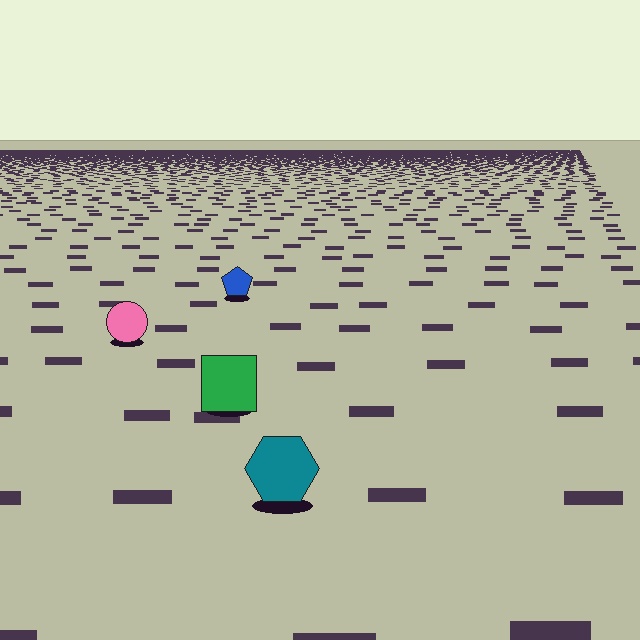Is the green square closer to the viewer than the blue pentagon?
Yes. The green square is closer — you can tell from the texture gradient: the ground texture is coarser near it.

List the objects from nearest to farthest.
From nearest to farthest: the teal hexagon, the green square, the pink circle, the blue pentagon.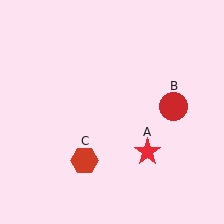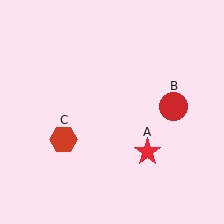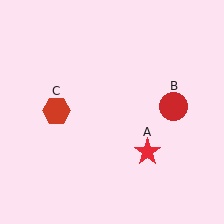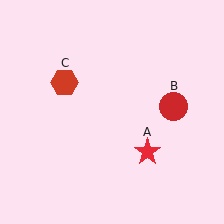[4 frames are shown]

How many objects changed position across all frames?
1 object changed position: red hexagon (object C).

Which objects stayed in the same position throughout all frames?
Red star (object A) and red circle (object B) remained stationary.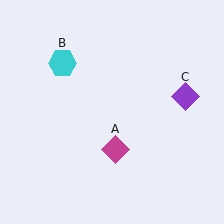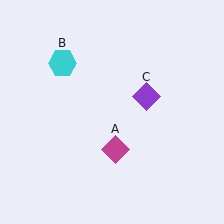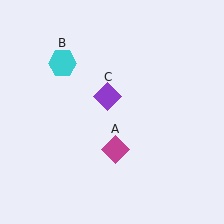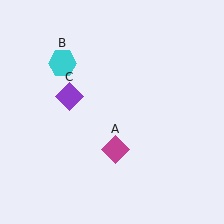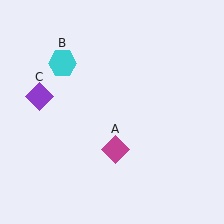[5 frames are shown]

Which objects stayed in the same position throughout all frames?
Magenta diamond (object A) and cyan hexagon (object B) remained stationary.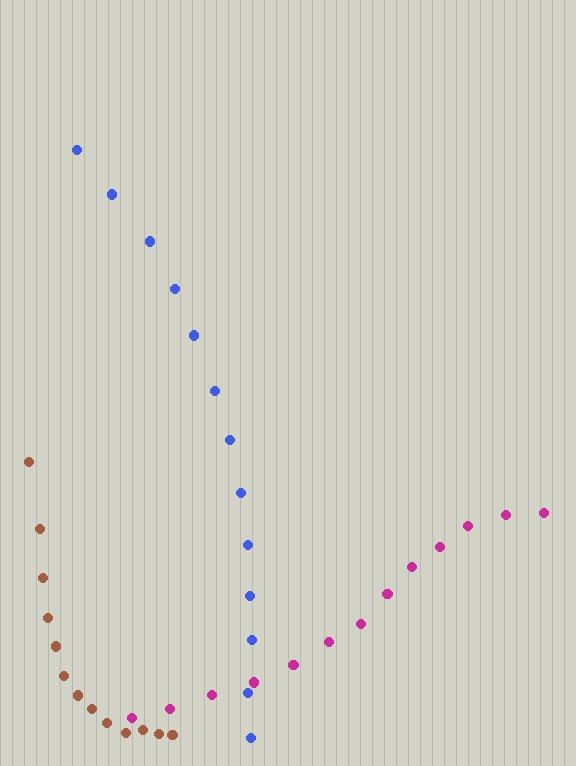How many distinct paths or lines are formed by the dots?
There are 3 distinct paths.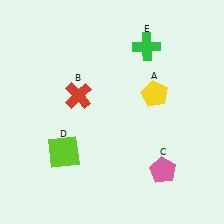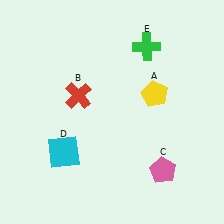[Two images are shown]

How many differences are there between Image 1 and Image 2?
There is 1 difference between the two images.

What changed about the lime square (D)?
In Image 1, D is lime. In Image 2, it changed to cyan.